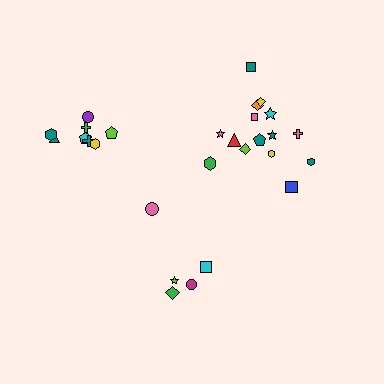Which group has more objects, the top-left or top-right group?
The top-right group.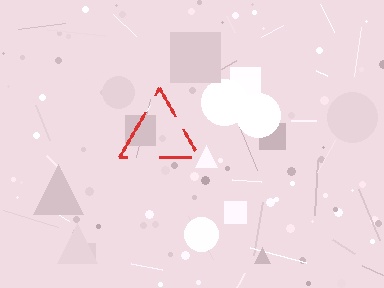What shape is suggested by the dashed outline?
The dashed outline suggests a triangle.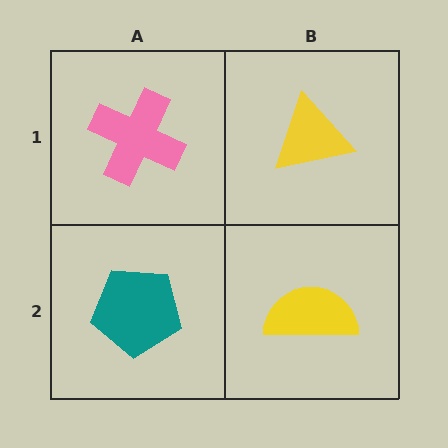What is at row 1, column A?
A pink cross.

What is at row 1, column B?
A yellow triangle.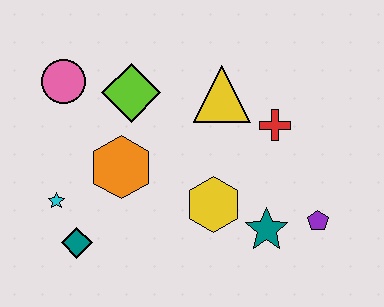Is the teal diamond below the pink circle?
Yes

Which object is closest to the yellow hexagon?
The teal star is closest to the yellow hexagon.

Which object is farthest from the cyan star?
The purple pentagon is farthest from the cyan star.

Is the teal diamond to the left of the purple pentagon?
Yes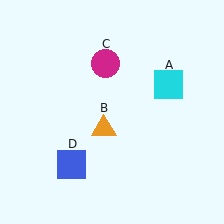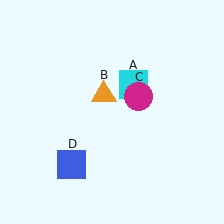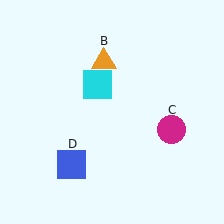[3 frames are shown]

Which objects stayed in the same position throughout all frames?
Blue square (object D) remained stationary.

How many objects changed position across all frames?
3 objects changed position: cyan square (object A), orange triangle (object B), magenta circle (object C).